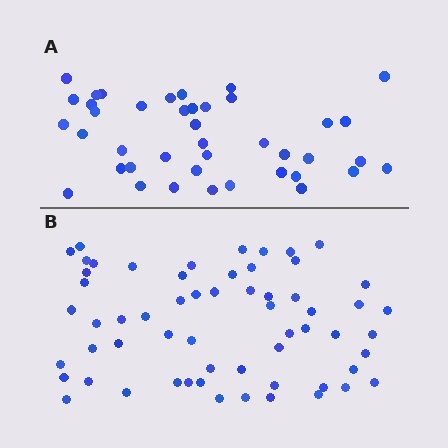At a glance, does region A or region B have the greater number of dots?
Region B (the bottom region) has more dots.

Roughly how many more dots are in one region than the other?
Region B has approximately 20 more dots than region A.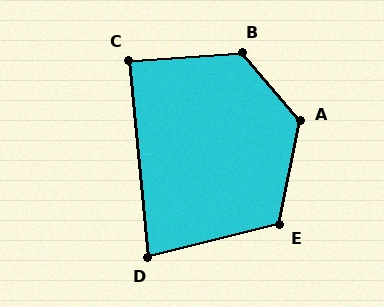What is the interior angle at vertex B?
Approximately 126 degrees (obtuse).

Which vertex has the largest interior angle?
A, at approximately 129 degrees.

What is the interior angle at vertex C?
Approximately 88 degrees (approximately right).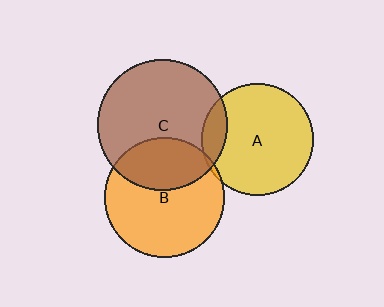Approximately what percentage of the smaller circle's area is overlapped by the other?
Approximately 5%.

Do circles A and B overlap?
Yes.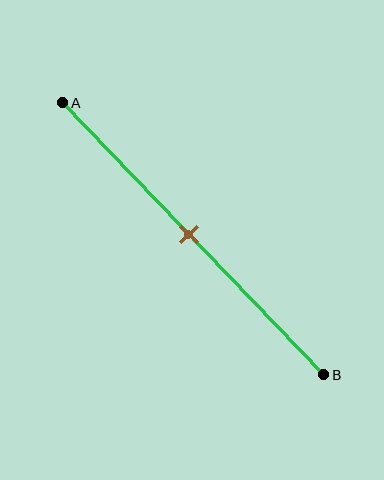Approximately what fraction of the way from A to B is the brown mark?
The brown mark is approximately 50% of the way from A to B.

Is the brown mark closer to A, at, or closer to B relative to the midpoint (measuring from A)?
The brown mark is approximately at the midpoint of segment AB.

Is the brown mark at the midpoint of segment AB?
Yes, the mark is approximately at the midpoint.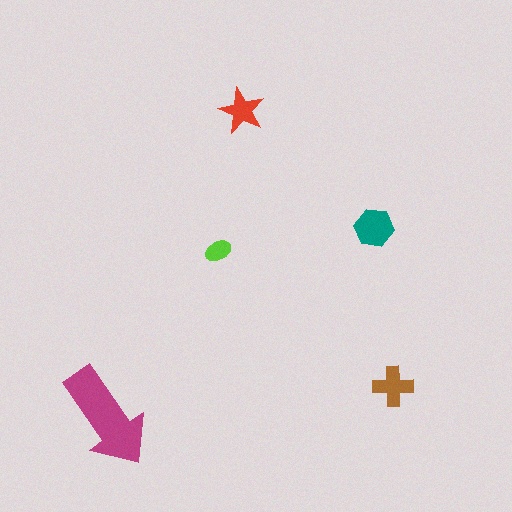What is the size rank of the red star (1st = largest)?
4th.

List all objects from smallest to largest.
The lime ellipse, the red star, the brown cross, the teal hexagon, the magenta arrow.